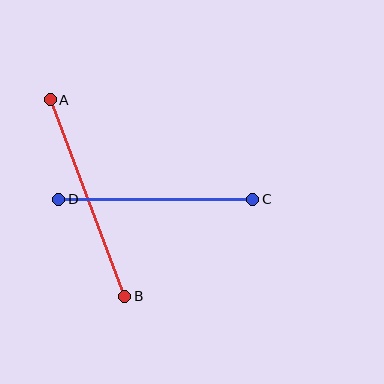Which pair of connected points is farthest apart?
Points A and B are farthest apart.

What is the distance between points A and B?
The distance is approximately 210 pixels.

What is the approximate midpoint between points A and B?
The midpoint is at approximately (87, 198) pixels.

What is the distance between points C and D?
The distance is approximately 194 pixels.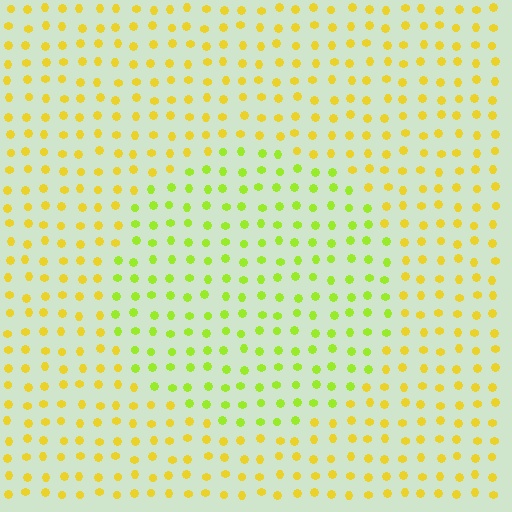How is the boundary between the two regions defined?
The boundary is defined purely by a slight shift in hue (about 34 degrees). Spacing, size, and orientation are identical on both sides.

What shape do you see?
I see a circle.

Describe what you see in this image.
The image is filled with small yellow elements in a uniform arrangement. A circle-shaped region is visible where the elements are tinted to a slightly different hue, forming a subtle color boundary.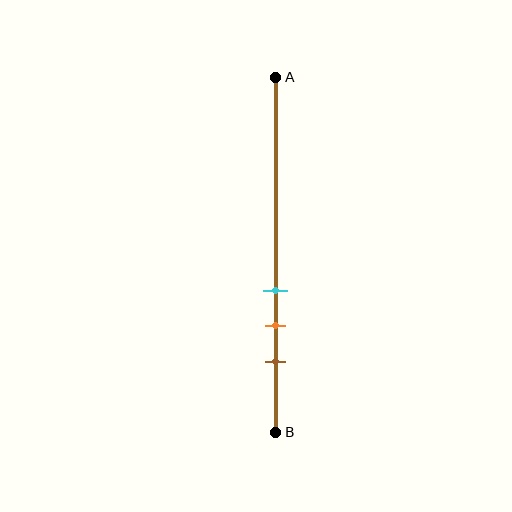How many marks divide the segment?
There are 3 marks dividing the segment.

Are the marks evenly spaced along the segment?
Yes, the marks are approximately evenly spaced.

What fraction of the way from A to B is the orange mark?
The orange mark is approximately 70% (0.7) of the way from A to B.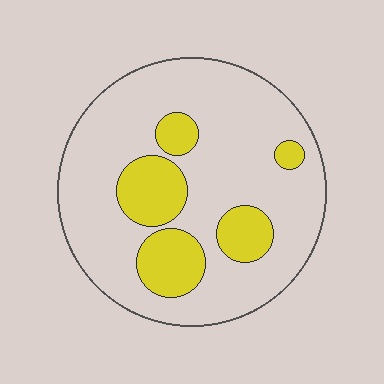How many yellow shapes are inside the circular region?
5.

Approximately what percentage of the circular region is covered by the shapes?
Approximately 20%.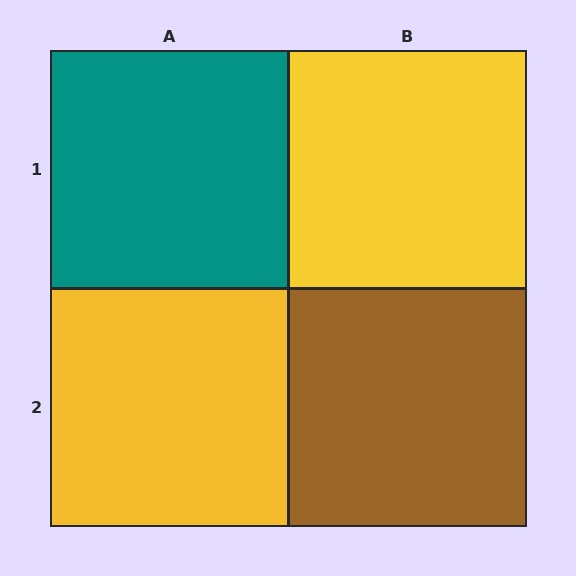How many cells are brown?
1 cell is brown.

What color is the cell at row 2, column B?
Brown.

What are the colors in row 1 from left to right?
Teal, yellow.